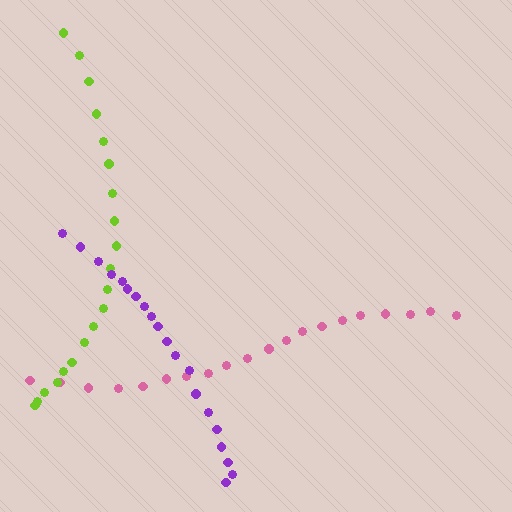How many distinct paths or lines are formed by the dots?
There are 3 distinct paths.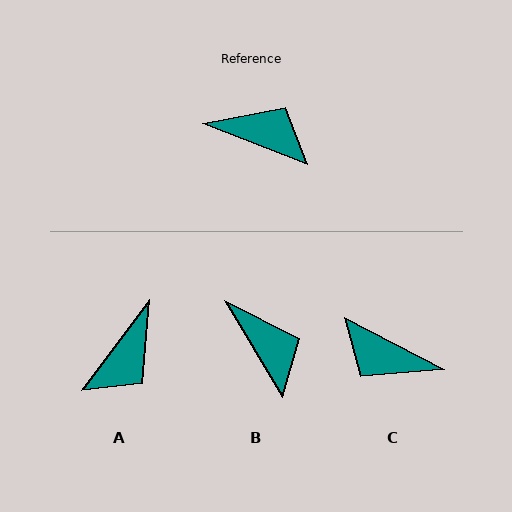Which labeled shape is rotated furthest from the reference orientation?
C, about 174 degrees away.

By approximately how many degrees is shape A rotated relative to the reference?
Approximately 106 degrees clockwise.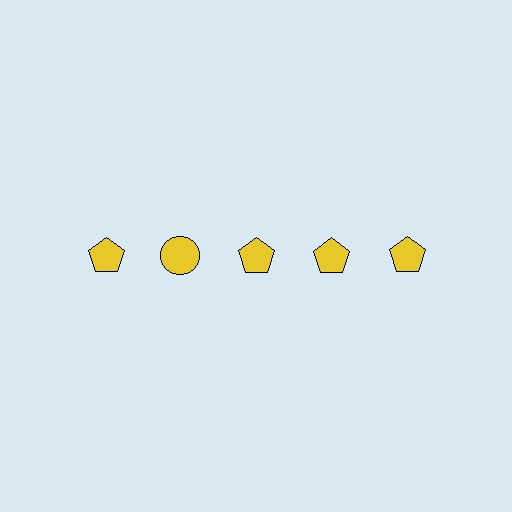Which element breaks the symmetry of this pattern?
The yellow circle in the top row, second from left column breaks the symmetry. All other shapes are yellow pentagons.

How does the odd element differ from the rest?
It has a different shape: circle instead of pentagon.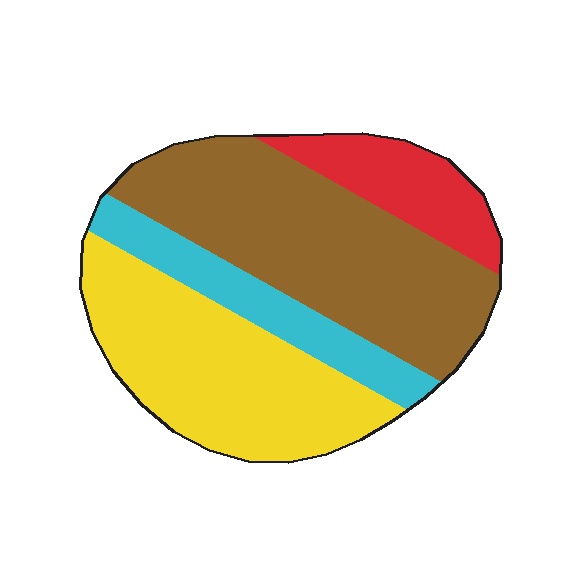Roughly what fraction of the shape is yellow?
Yellow covers roughly 35% of the shape.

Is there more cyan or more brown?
Brown.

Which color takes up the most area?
Brown, at roughly 40%.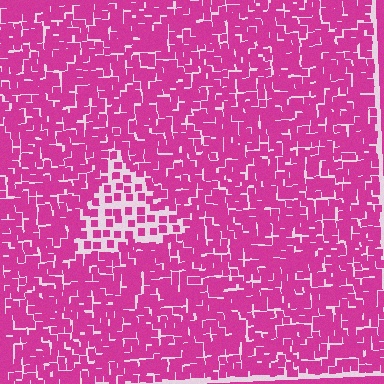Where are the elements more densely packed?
The elements are more densely packed outside the triangle boundary.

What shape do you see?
I see a triangle.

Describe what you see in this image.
The image contains small magenta elements arranged at two different densities. A triangle-shaped region is visible where the elements are less densely packed than the surrounding area.